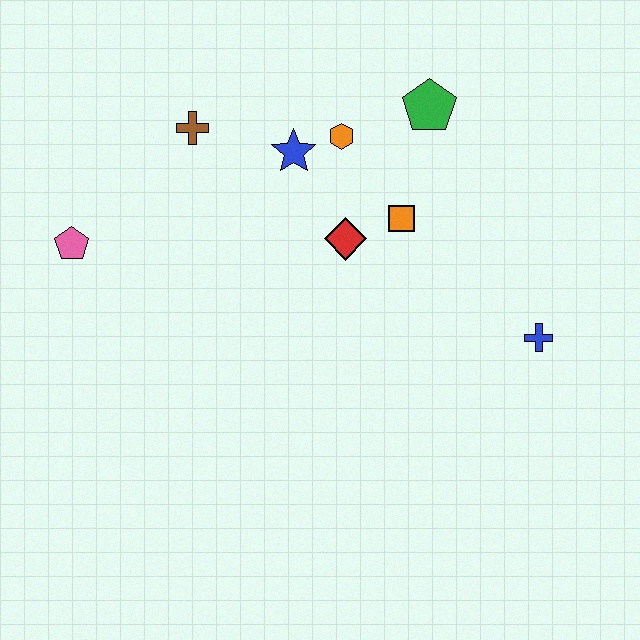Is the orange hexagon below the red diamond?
No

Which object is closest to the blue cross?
The orange square is closest to the blue cross.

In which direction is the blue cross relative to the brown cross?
The blue cross is to the right of the brown cross.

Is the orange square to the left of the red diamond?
No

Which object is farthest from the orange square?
The pink pentagon is farthest from the orange square.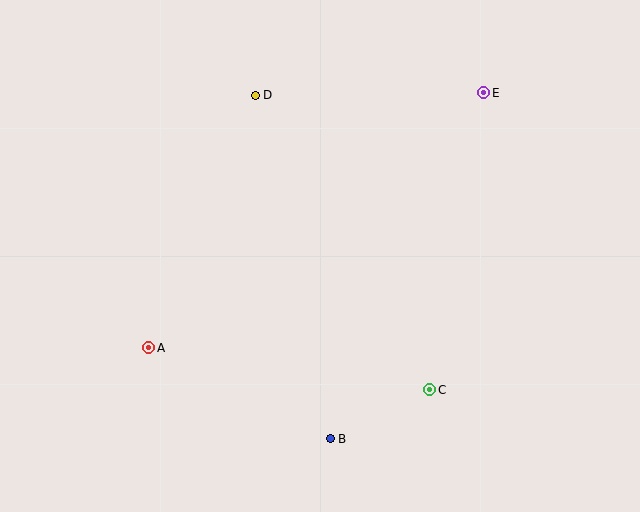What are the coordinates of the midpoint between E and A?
The midpoint between E and A is at (316, 220).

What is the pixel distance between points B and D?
The distance between B and D is 351 pixels.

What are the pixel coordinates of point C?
Point C is at (430, 390).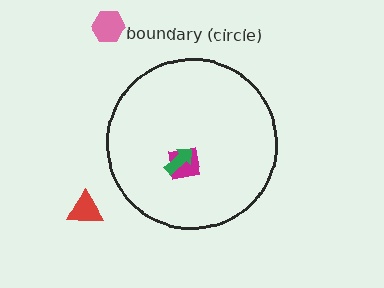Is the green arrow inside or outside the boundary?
Inside.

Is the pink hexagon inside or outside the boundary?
Outside.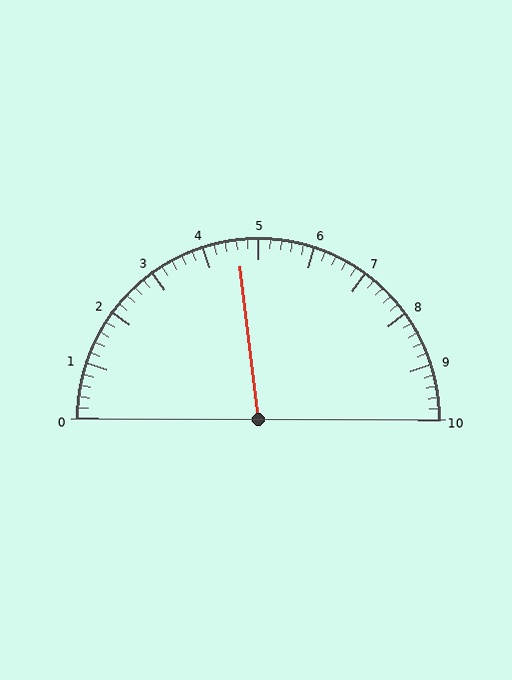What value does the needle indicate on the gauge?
The needle indicates approximately 4.6.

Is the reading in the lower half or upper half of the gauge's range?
The reading is in the lower half of the range (0 to 10).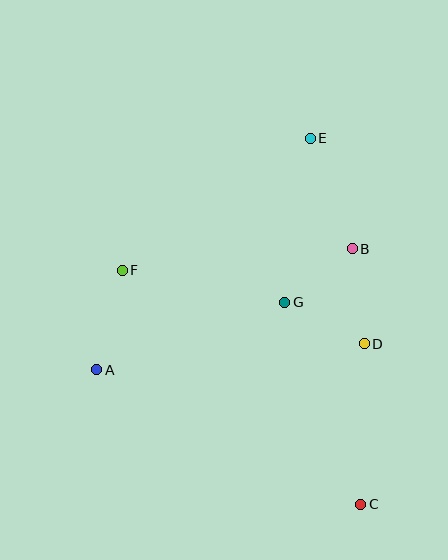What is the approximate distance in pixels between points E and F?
The distance between E and F is approximately 230 pixels.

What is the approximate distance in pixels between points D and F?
The distance between D and F is approximately 253 pixels.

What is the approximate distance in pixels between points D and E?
The distance between D and E is approximately 212 pixels.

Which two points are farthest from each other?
Points C and E are farthest from each other.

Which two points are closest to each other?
Points B and G are closest to each other.